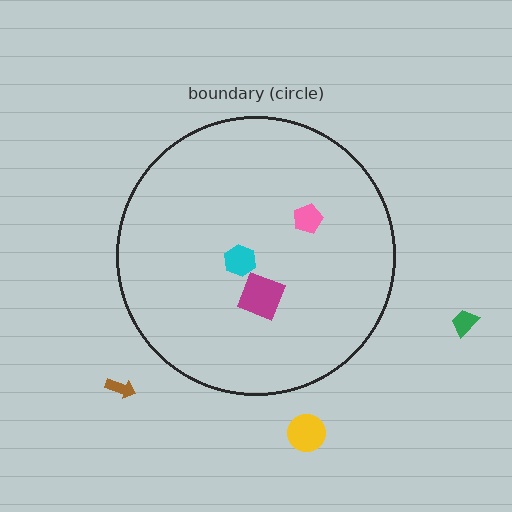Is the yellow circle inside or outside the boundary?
Outside.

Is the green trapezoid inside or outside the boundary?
Outside.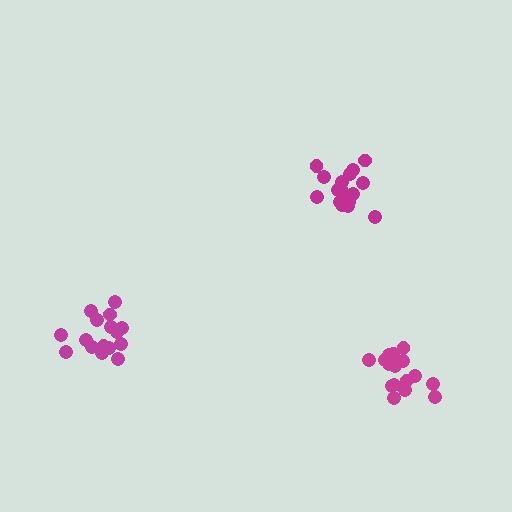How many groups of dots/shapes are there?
There are 3 groups.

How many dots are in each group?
Group 1: 16 dots, Group 2: 16 dots, Group 3: 17 dots (49 total).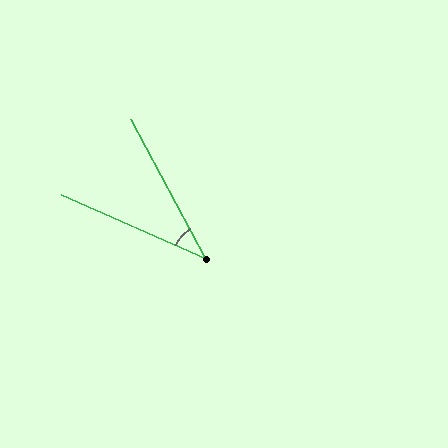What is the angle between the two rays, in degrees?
Approximately 38 degrees.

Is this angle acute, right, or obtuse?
It is acute.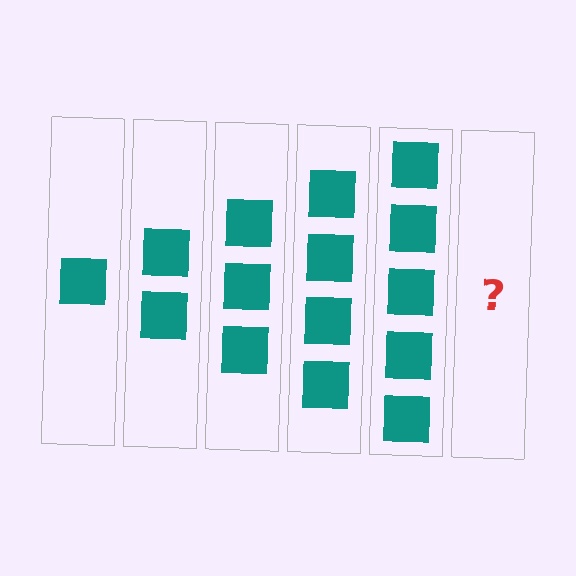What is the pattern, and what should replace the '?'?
The pattern is that each step adds one more square. The '?' should be 6 squares.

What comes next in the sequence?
The next element should be 6 squares.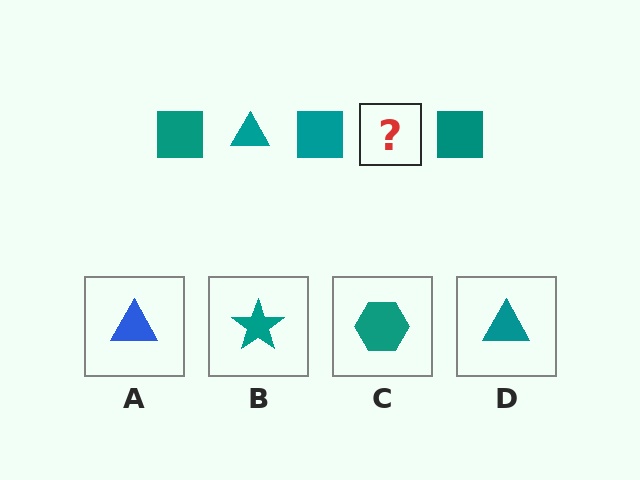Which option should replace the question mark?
Option D.